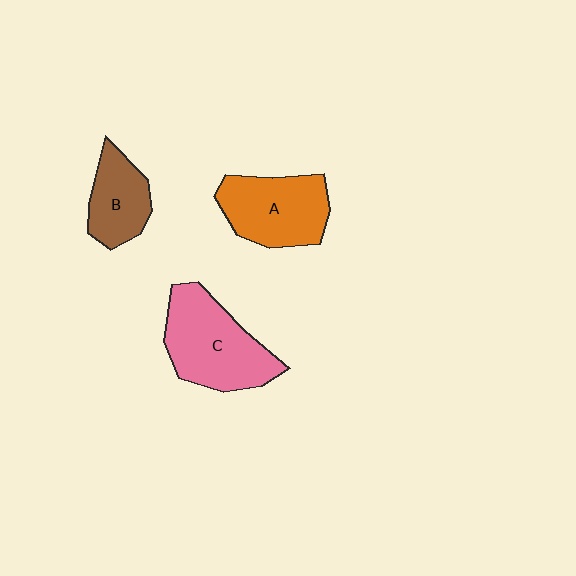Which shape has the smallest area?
Shape B (brown).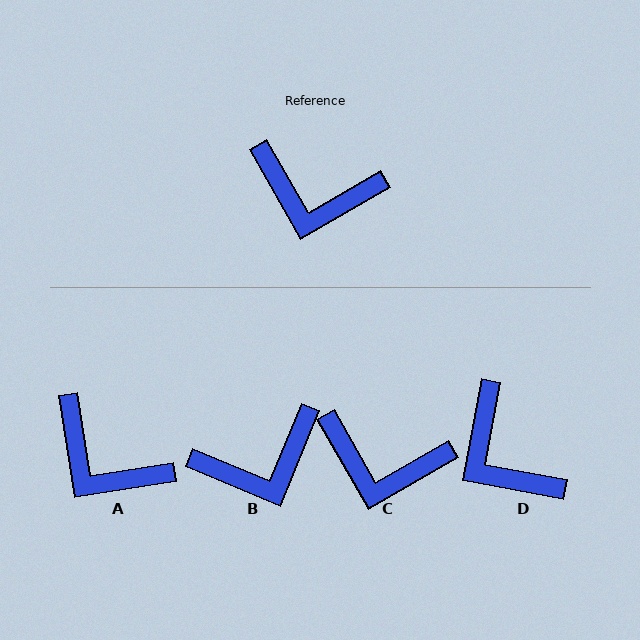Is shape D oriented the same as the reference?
No, it is off by about 40 degrees.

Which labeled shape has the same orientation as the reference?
C.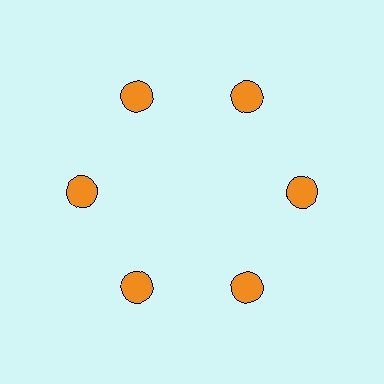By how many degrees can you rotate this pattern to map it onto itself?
The pattern maps onto itself every 60 degrees of rotation.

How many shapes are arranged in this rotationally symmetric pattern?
There are 6 shapes, arranged in 6 groups of 1.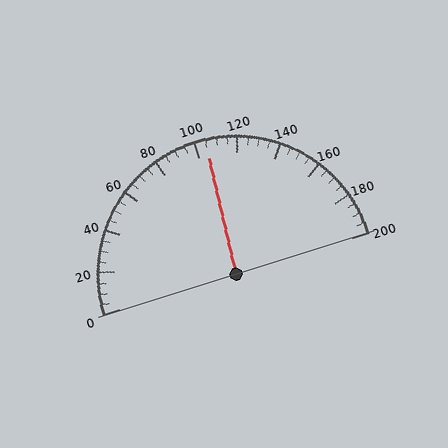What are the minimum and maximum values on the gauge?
The gauge ranges from 0 to 200.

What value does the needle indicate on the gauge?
The needle indicates approximately 105.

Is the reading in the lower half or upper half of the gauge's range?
The reading is in the upper half of the range (0 to 200).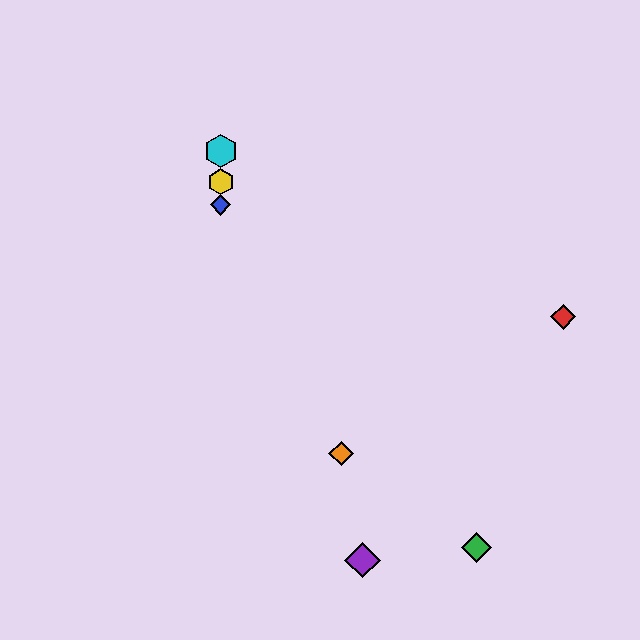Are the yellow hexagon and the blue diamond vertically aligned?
Yes, both are at x≈221.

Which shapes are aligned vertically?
The blue diamond, the yellow hexagon, the cyan hexagon are aligned vertically.